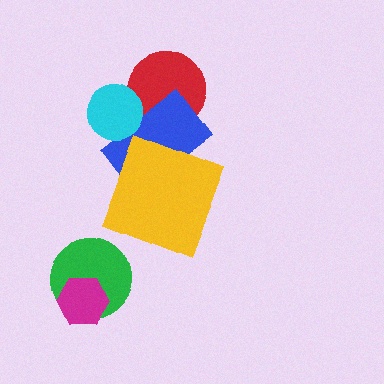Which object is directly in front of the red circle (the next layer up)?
The blue rectangle is directly in front of the red circle.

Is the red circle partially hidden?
Yes, it is partially covered by another shape.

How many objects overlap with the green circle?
1 object overlaps with the green circle.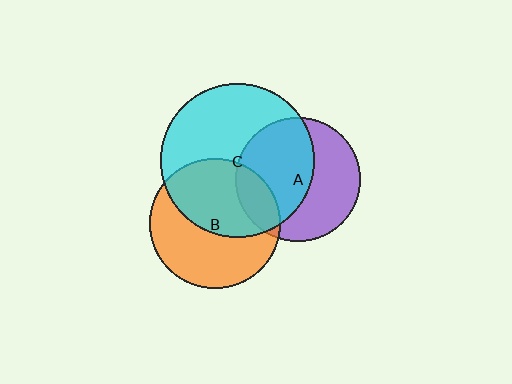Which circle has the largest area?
Circle C (cyan).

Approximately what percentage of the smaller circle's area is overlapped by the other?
Approximately 55%.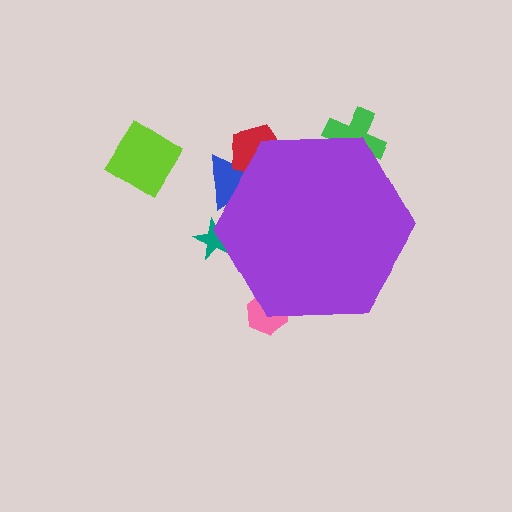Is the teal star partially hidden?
Yes, the teal star is partially hidden behind the purple hexagon.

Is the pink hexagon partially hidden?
Yes, the pink hexagon is partially hidden behind the purple hexagon.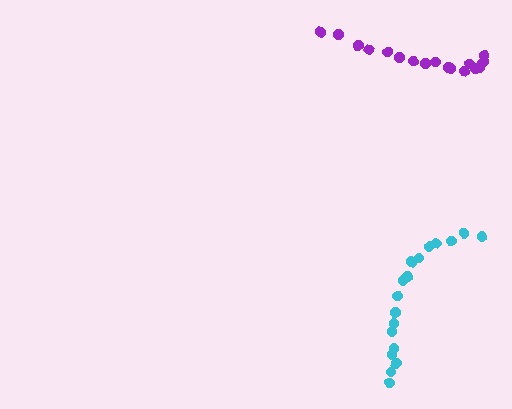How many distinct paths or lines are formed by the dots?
There are 2 distinct paths.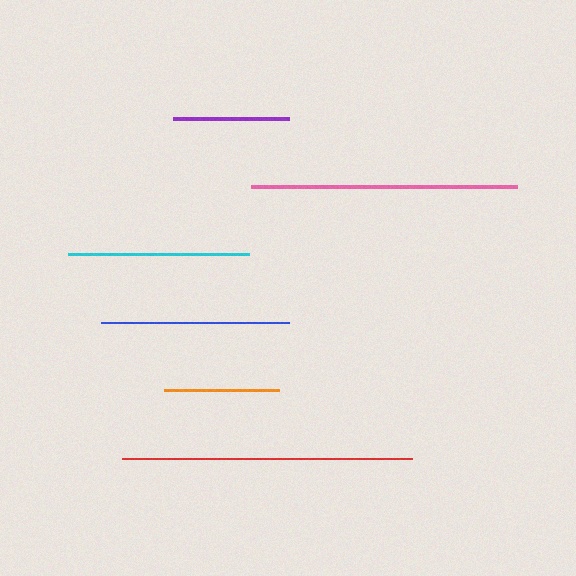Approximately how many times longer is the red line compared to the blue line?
The red line is approximately 1.5 times the length of the blue line.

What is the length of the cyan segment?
The cyan segment is approximately 181 pixels long.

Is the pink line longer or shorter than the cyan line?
The pink line is longer than the cyan line.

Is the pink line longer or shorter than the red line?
The red line is longer than the pink line.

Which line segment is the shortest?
The orange line is the shortest at approximately 115 pixels.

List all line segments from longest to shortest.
From longest to shortest: red, pink, blue, cyan, purple, orange.